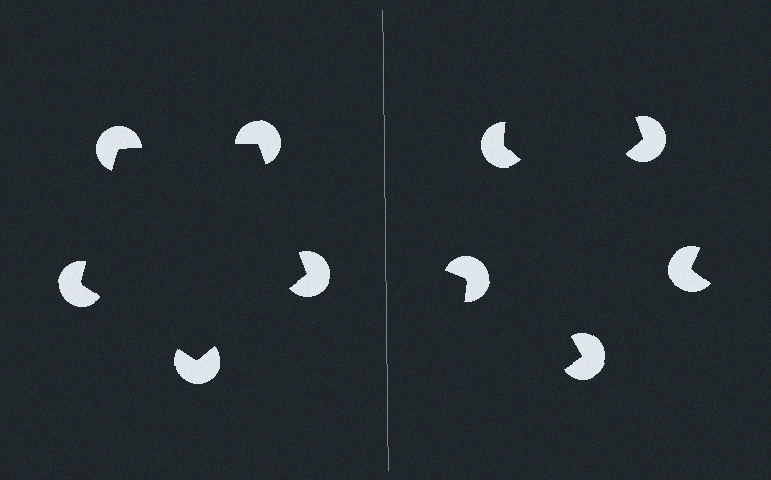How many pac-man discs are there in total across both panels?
10 — 5 on each side.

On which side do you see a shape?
An illusory pentagon appears on the left side. On the right side the wedge cuts are rotated, so no coherent shape forms.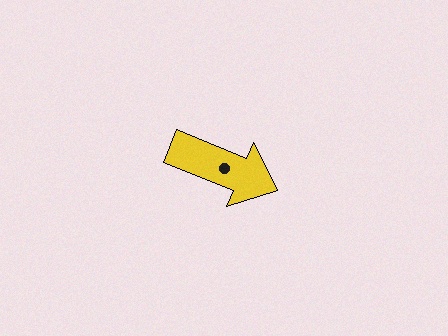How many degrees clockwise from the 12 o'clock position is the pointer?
Approximately 112 degrees.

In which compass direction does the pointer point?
East.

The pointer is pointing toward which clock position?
Roughly 4 o'clock.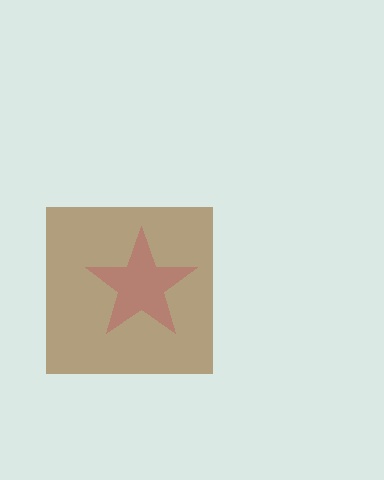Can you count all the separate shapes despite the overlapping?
Yes, there are 2 separate shapes.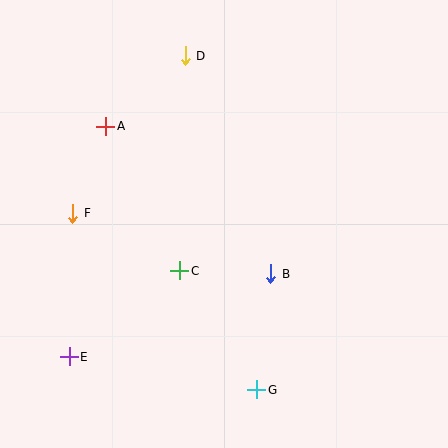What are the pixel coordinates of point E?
Point E is at (69, 357).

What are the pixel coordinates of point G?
Point G is at (257, 390).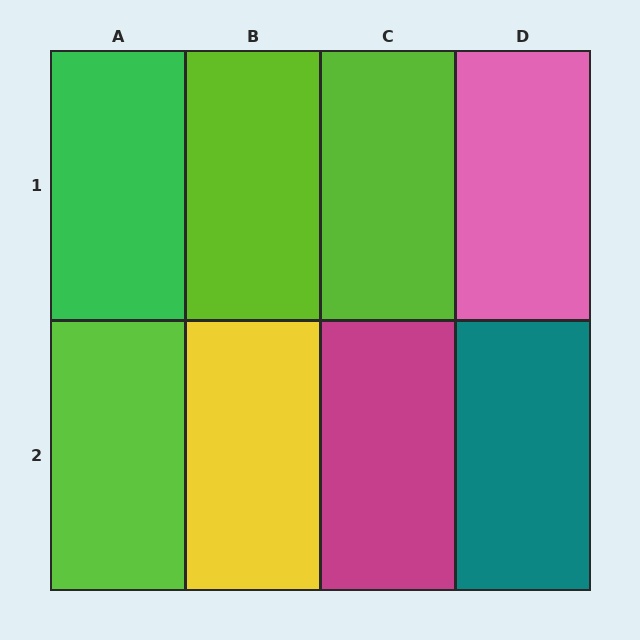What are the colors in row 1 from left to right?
Green, lime, lime, pink.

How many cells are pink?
1 cell is pink.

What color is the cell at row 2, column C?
Magenta.